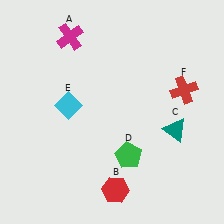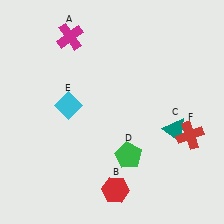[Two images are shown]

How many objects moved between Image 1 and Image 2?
1 object moved between the two images.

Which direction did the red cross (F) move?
The red cross (F) moved down.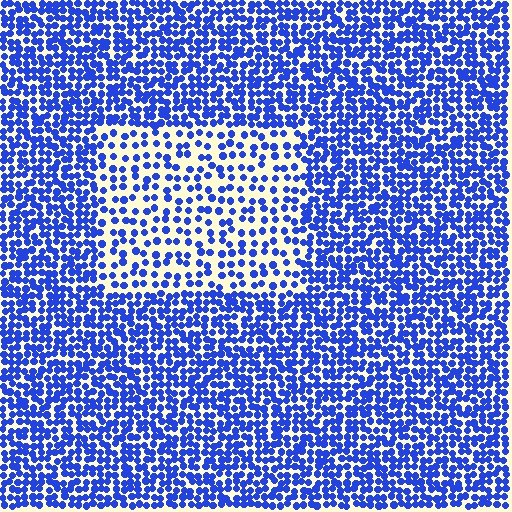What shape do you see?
I see a rectangle.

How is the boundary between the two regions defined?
The boundary is defined by a change in element density (approximately 2.1x ratio). All elements are the same color, size, and shape.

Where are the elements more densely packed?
The elements are more densely packed outside the rectangle boundary.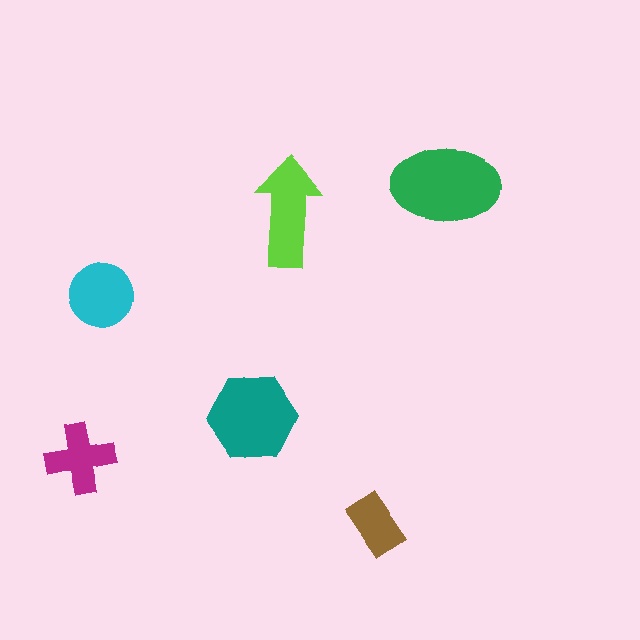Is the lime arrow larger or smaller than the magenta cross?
Larger.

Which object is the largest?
The green ellipse.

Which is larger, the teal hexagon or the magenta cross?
The teal hexagon.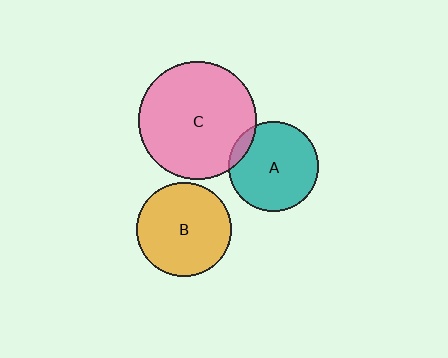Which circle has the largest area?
Circle C (pink).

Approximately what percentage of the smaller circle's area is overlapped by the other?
Approximately 10%.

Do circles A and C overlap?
Yes.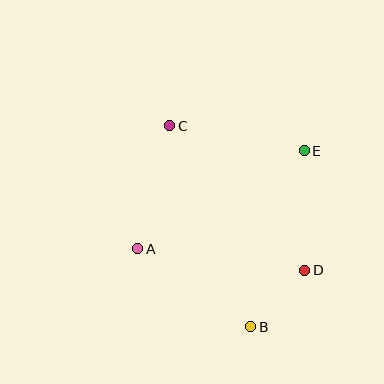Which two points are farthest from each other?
Points B and C are farthest from each other.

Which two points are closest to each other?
Points B and D are closest to each other.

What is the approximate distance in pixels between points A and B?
The distance between A and B is approximately 138 pixels.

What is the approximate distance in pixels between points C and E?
The distance between C and E is approximately 137 pixels.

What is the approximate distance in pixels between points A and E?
The distance between A and E is approximately 193 pixels.